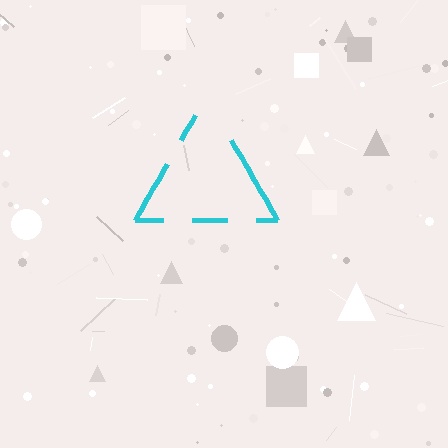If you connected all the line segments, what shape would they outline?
They would outline a triangle.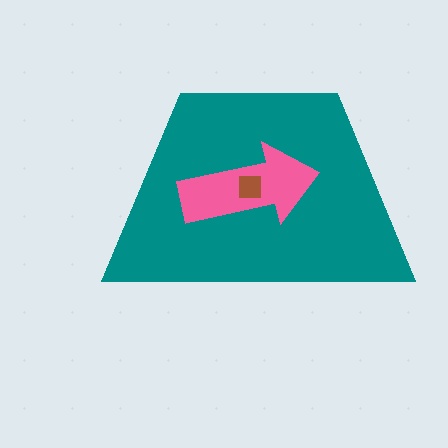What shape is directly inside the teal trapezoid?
The pink arrow.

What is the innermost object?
The brown square.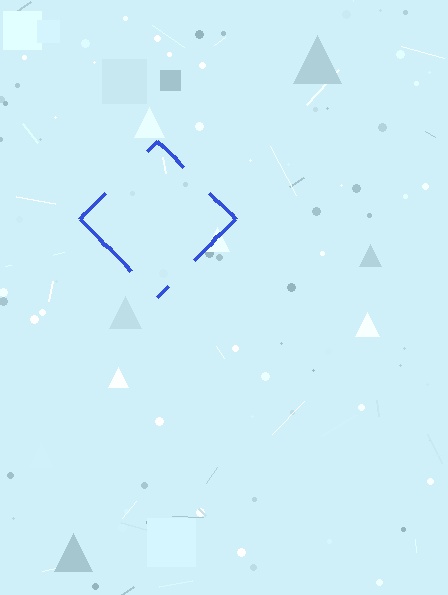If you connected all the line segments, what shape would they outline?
They would outline a diamond.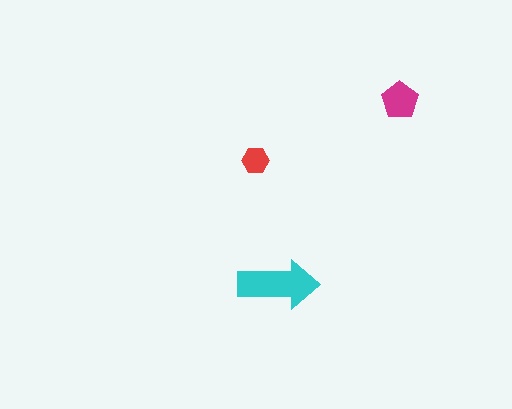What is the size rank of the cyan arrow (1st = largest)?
1st.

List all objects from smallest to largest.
The red hexagon, the magenta pentagon, the cyan arrow.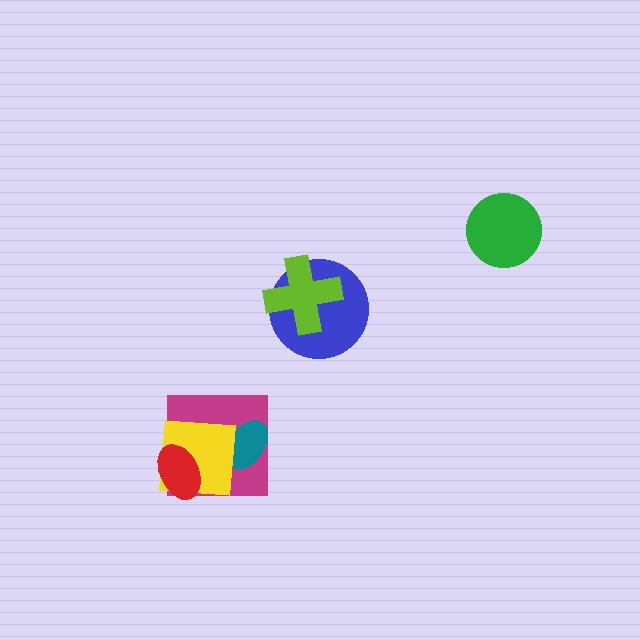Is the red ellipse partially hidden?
No, no other shape covers it.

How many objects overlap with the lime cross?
1 object overlaps with the lime cross.